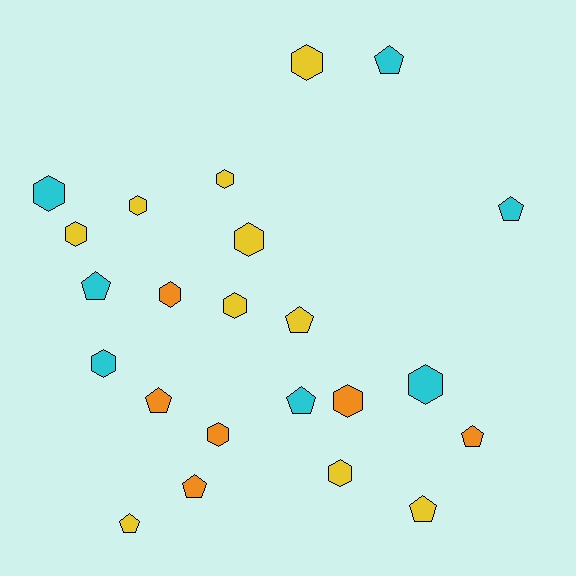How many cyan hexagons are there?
There are 3 cyan hexagons.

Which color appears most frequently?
Yellow, with 10 objects.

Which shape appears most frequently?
Hexagon, with 13 objects.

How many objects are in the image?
There are 23 objects.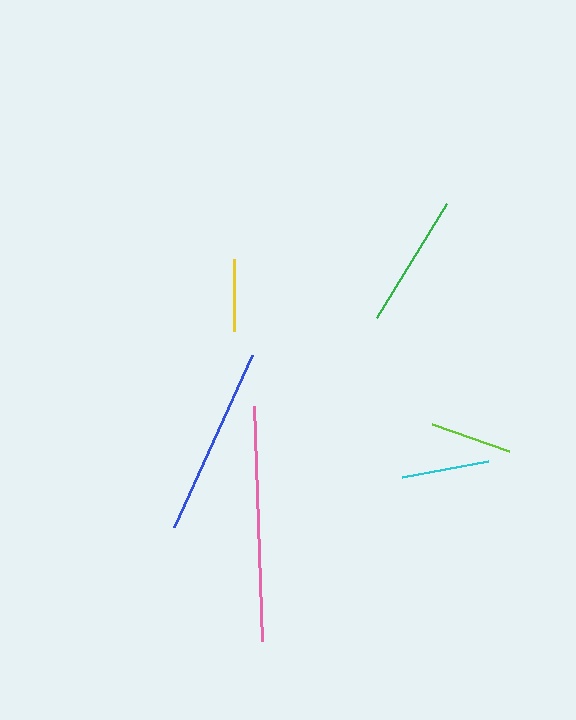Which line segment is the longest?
The pink line is the longest at approximately 235 pixels.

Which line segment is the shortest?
The yellow line is the shortest at approximately 72 pixels.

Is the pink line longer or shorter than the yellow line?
The pink line is longer than the yellow line.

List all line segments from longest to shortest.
From longest to shortest: pink, blue, green, cyan, lime, yellow.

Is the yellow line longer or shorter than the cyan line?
The cyan line is longer than the yellow line.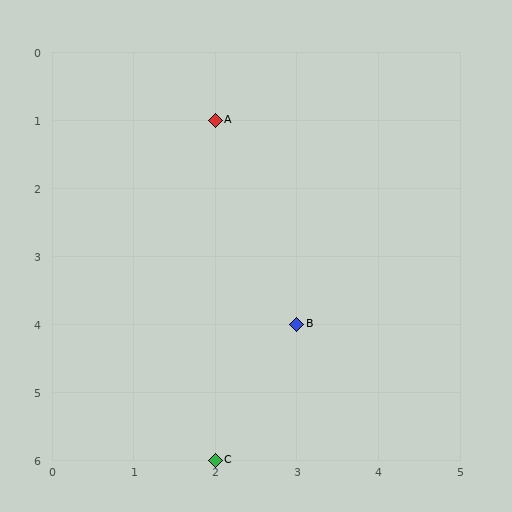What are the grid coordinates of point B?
Point B is at grid coordinates (3, 4).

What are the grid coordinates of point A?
Point A is at grid coordinates (2, 1).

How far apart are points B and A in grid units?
Points B and A are 1 column and 3 rows apart (about 3.2 grid units diagonally).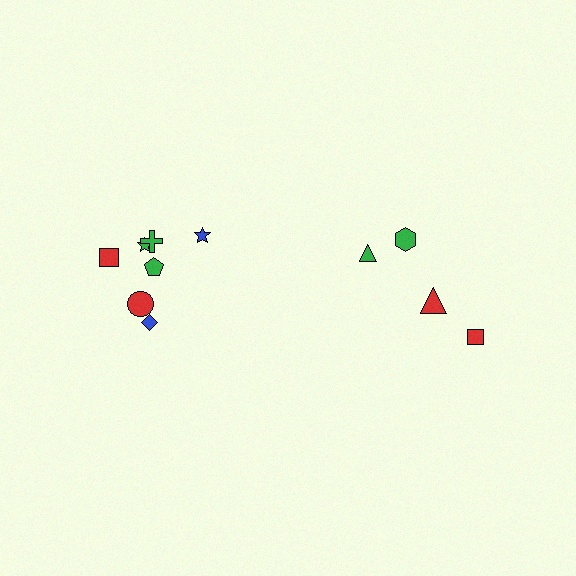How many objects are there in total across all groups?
There are 11 objects.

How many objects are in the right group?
There are 4 objects.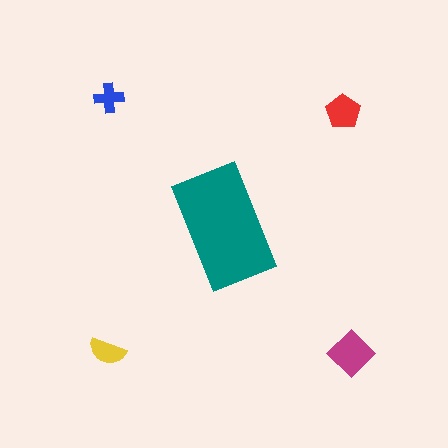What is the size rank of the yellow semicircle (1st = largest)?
4th.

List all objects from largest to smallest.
The teal rectangle, the magenta diamond, the red pentagon, the yellow semicircle, the blue cross.